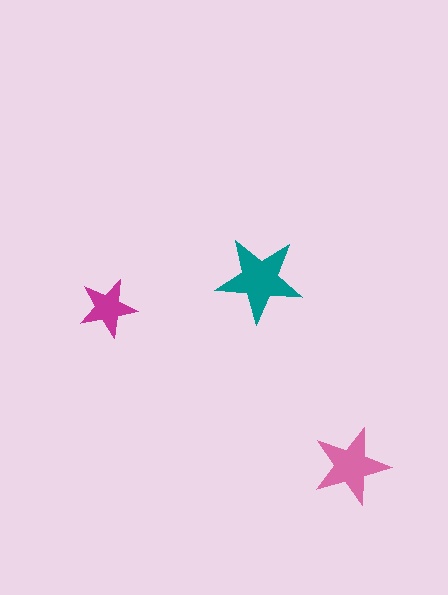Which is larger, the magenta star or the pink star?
The pink one.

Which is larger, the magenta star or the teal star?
The teal one.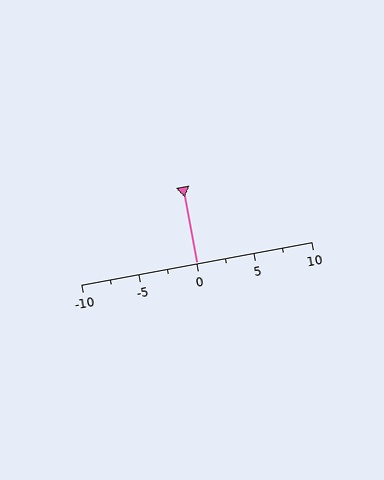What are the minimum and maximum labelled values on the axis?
The axis runs from -10 to 10.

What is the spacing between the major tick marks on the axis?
The major ticks are spaced 5 apart.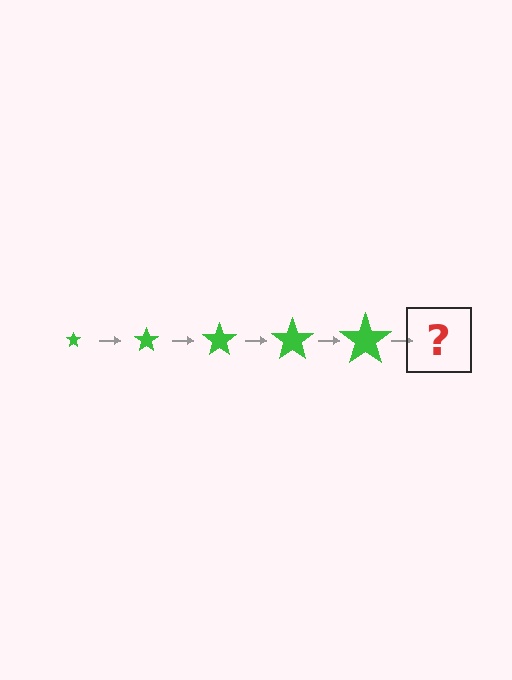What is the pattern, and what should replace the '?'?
The pattern is that the star gets progressively larger each step. The '?' should be a green star, larger than the previous one.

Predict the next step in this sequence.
The next step is a green star, larger than the previous one.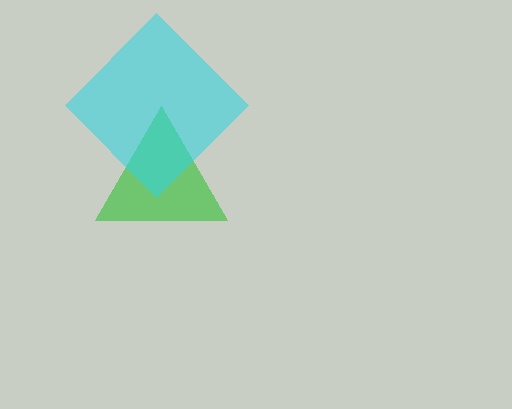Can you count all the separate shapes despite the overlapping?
Yes, there are 2 separate shapes.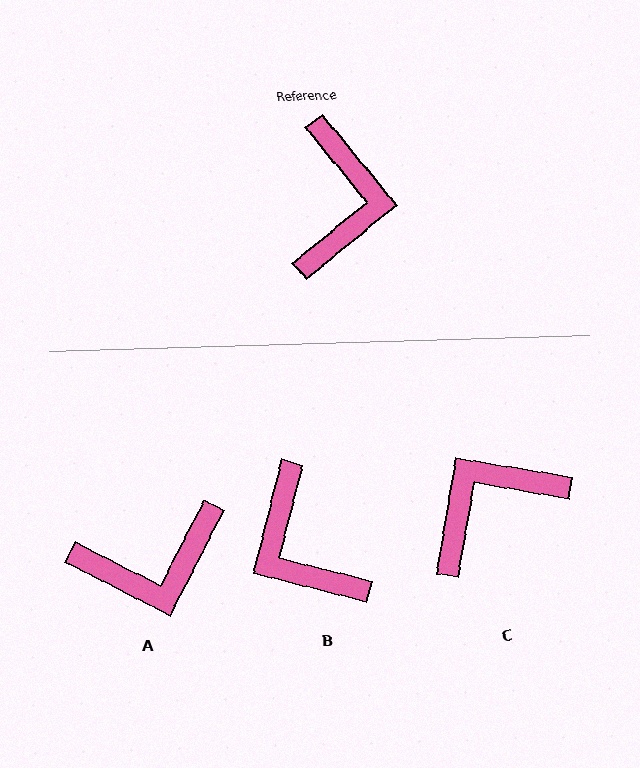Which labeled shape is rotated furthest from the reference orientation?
B, about 144 degrees away.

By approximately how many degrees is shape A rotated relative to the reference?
Approximately 67 degrees clockwise.